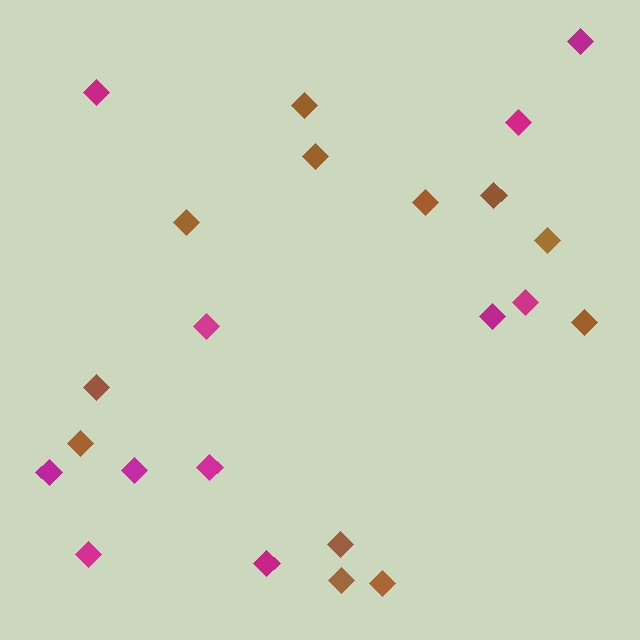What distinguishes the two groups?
There are 2 groups: one group of brown diamonds (12) and one group of magenta diamonds (11).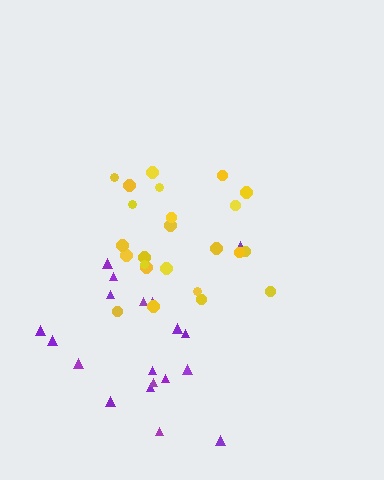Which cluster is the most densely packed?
Yellow.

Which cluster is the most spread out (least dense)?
Purple.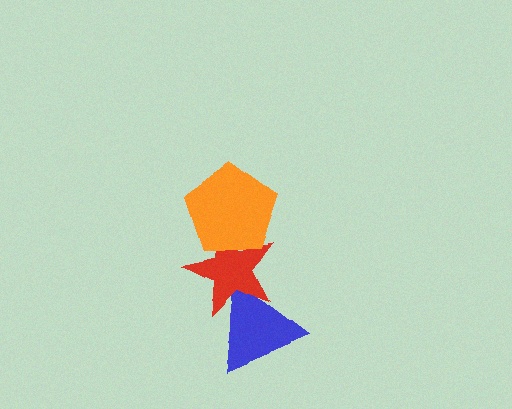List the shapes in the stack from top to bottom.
From top to bottom: the orange pentagon, the red star, the blue triangle.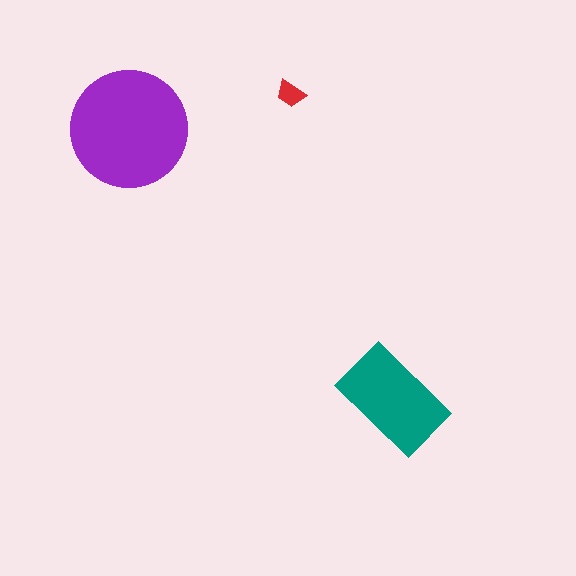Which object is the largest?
The purple circle.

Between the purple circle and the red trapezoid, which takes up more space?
The purple circle.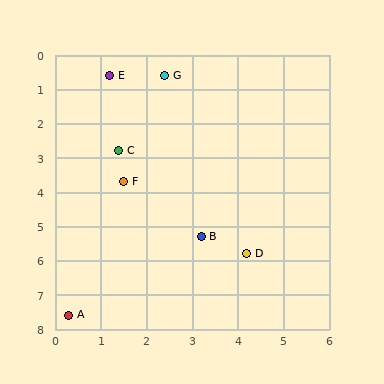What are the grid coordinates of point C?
Point C is at approximately (1.4, 2.8).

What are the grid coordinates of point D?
Point D is at approximately (4.2, 5.8).